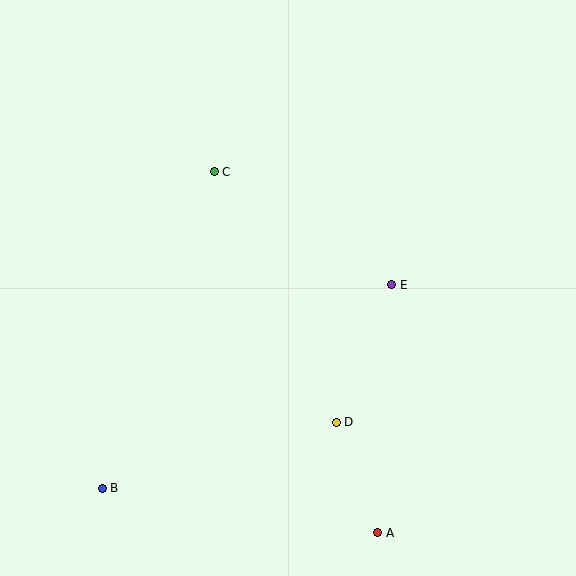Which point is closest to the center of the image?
Point E at (392, 285) is closest to the center.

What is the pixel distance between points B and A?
The distance between B and A is 279 pixels.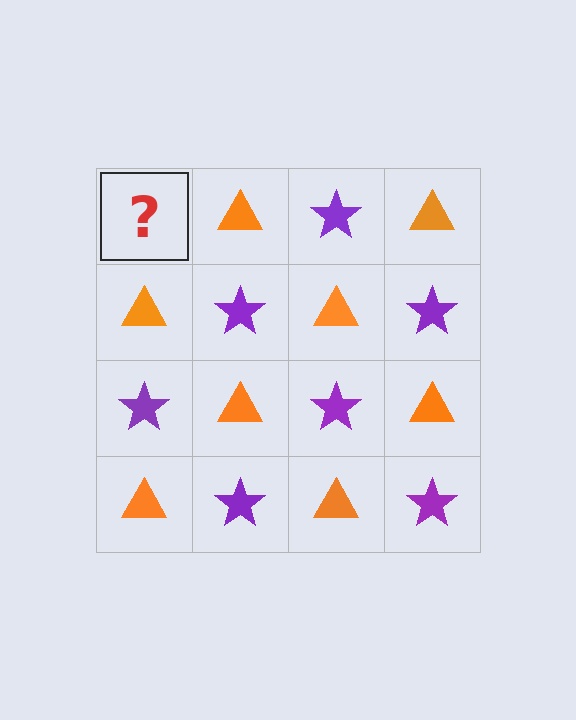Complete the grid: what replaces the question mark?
The question mark should be replaced with a purple star.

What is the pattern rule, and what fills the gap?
The rule is that it alternates purple star and orange triangle in a checkerboard pattern. The gap should be filled with a purple star.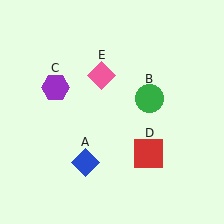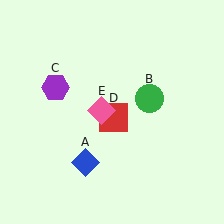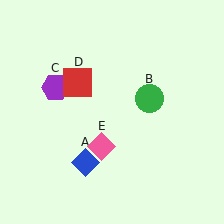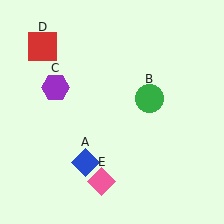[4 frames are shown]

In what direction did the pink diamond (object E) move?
The pink diamond (object E) moved down.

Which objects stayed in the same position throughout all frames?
Blue diamond (object A) and green circle (object B) and purple hexagon (object C) remained stationary.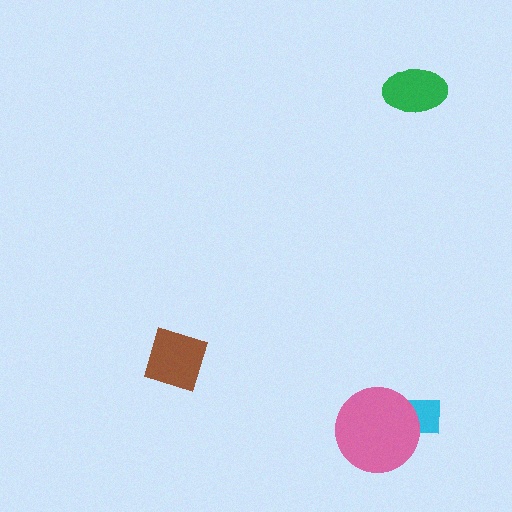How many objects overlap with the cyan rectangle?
1 object overlaps with the cyan rectangle.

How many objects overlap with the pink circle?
1 object overlaps with the pink circle.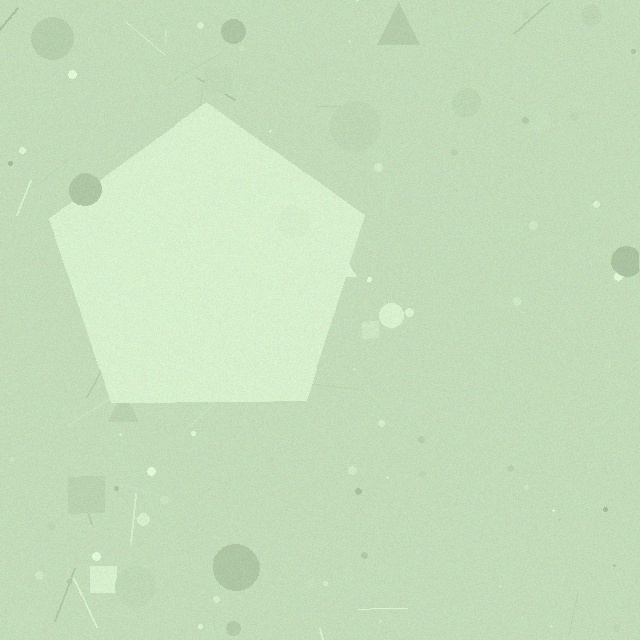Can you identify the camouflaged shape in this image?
The camouflaged shape is a pentagon.